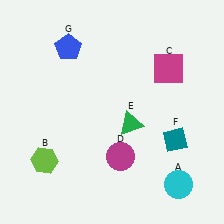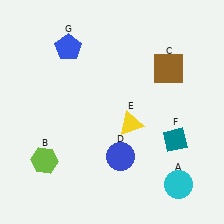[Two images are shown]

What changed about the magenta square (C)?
In Image 1, C is magenta. In Image 2, it changed to brown.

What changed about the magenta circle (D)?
In Image 1, D is magenta. In Image 2, it changed to blue.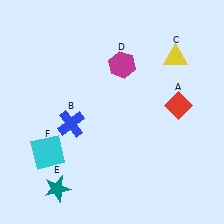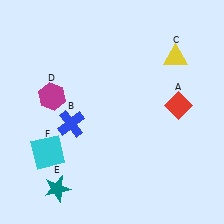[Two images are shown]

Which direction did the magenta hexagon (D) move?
The magenta hexagon (D) moved left.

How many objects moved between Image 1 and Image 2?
1 object moved between the two images.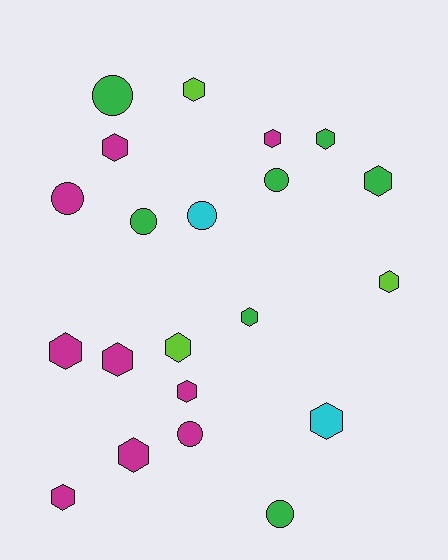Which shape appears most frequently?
Hexagon, with 14 objects.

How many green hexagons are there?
There are 3 green hexagons.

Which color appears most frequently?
Magenta, with 9 objects.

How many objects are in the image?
There are 21 objects.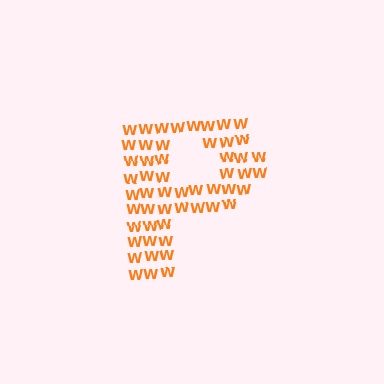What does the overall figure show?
The overall figure shows the letter P.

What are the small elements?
The small elements are letter W's.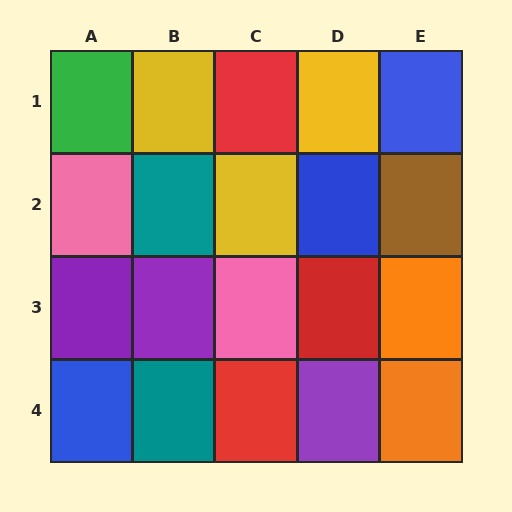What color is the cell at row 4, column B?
Teal.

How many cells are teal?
2 cells are teal.